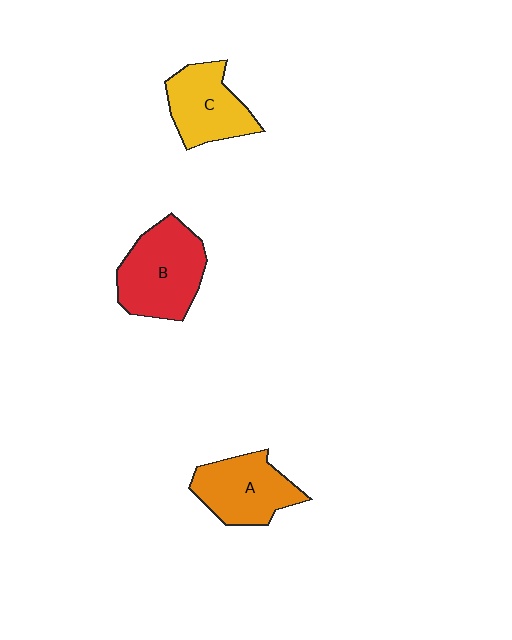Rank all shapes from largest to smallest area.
From largest to smallest: B (red), A (orange), C (yellow).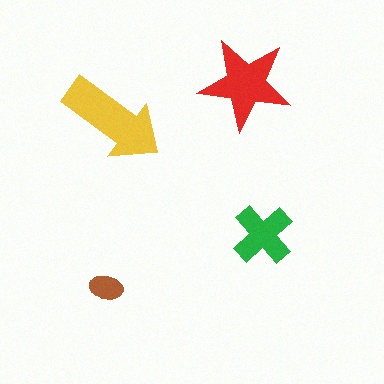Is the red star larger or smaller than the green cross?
Larger.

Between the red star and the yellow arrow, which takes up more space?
The yellow arrow.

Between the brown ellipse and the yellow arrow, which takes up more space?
The yellow arrow.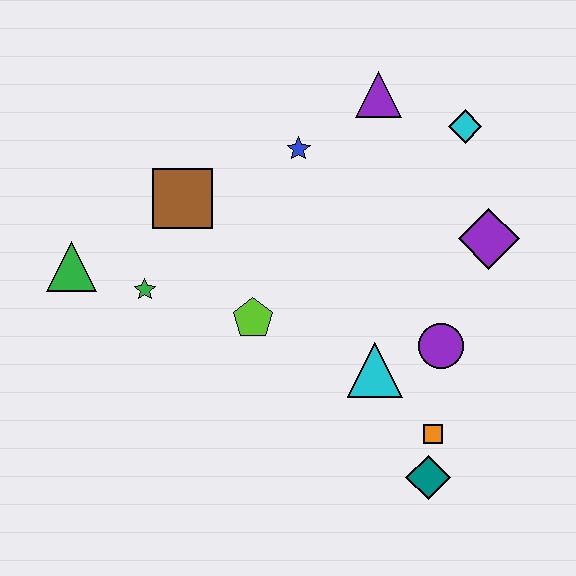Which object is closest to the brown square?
The green star is closest to the brown square.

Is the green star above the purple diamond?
No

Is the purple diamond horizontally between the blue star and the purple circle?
No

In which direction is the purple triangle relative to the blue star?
The purple triangle is to the right of the blue star.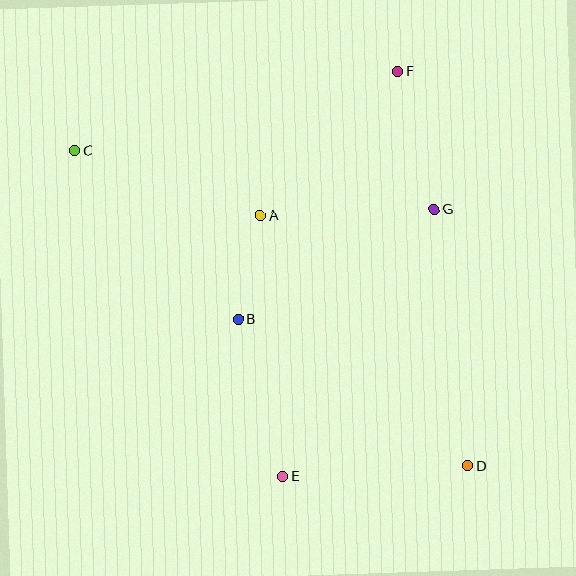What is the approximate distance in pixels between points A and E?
The distance between A and E is approximately 262 pixels.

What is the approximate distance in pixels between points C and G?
The distance between C and G is approximately 364 pixels.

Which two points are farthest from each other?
Points C and D are farthest from each other.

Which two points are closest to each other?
Points A and B are closest to each other.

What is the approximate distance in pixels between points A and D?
The distance between A and D is approximately 325 pixels.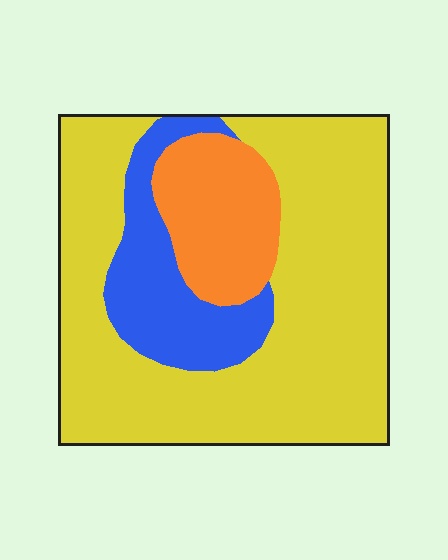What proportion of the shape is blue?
Blue takes up less than a quarter of the shape.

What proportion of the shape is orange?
Orange covers around 15% of the shape.